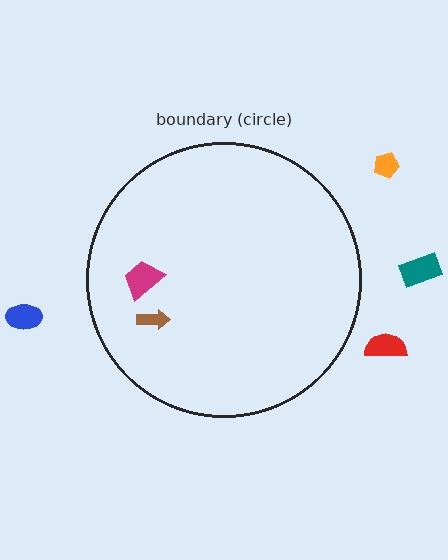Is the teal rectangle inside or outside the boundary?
Outside.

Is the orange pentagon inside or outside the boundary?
Outside.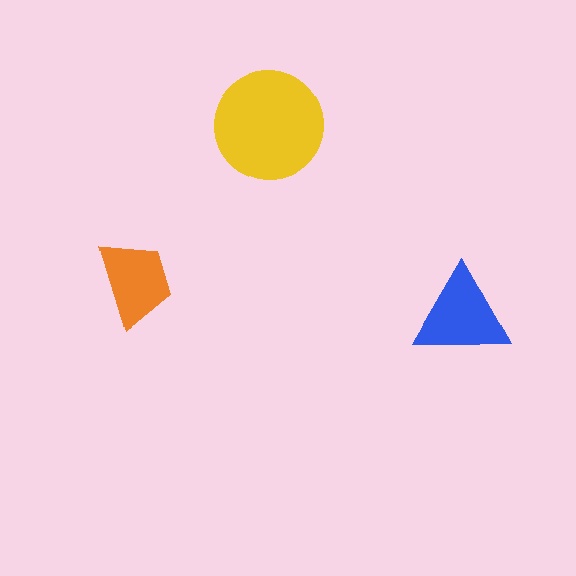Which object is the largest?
The yellow circle.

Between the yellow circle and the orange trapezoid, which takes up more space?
The yellow circle.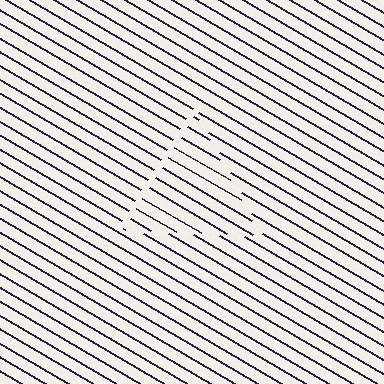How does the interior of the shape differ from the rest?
The interior of the shape contains the same grating, shifted by half a period — the contour is defined by the phase discontinuity where line-ends from the inner and outer gratings abut.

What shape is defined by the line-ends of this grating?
An illusory triangle. The interior of the shape contains the same grating, shifted by half a period — the contour is defined by the phase discontinuity where line-ends from the inner and outer gratings abut.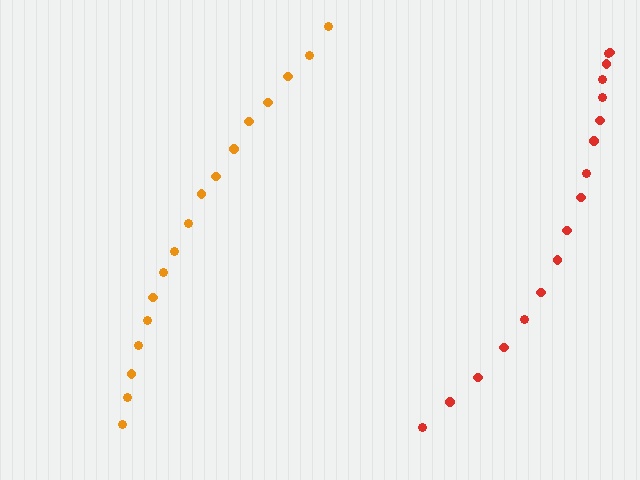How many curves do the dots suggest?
There are 2 distinct paths.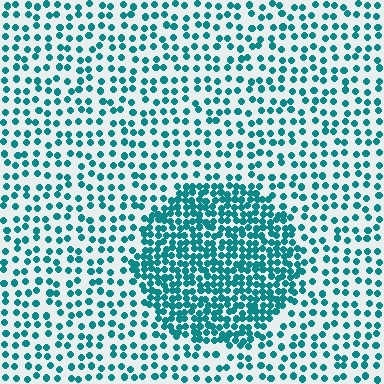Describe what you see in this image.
The image contains small teal elements arranged at two different densities. A circle-shaped region is visible where the elements are more densely packed than the surrounding area.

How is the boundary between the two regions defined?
The boundary is defined by a change in element density (approximately 2.3x ratio). All elements are the same color, size, and shape.